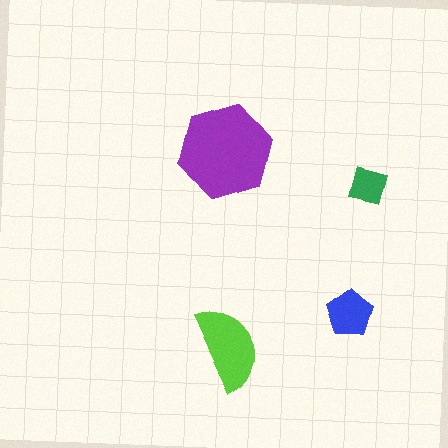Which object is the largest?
The purple hexagon.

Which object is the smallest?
The green square.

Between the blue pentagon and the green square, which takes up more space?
The blue pentagon.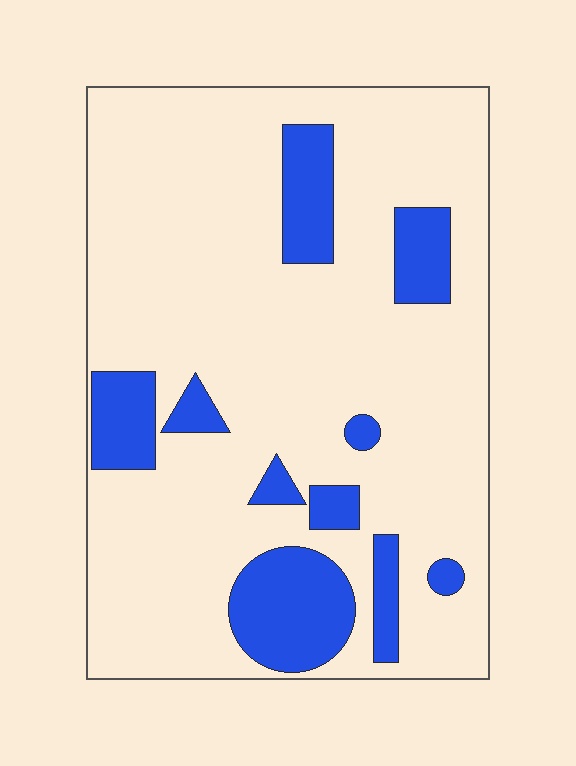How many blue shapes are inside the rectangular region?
10.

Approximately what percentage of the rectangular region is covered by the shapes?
Approximately 20%.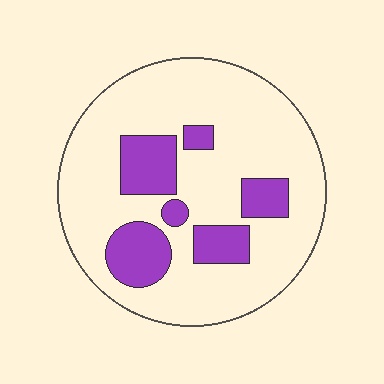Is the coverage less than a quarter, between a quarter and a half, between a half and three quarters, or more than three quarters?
Less than a quarter.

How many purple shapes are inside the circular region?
6.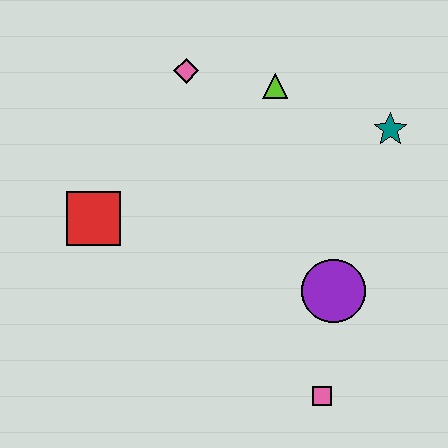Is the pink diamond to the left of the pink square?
Yes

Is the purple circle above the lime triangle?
No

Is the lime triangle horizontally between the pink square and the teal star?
No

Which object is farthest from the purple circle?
The pink diamond is farthest from the purple circle.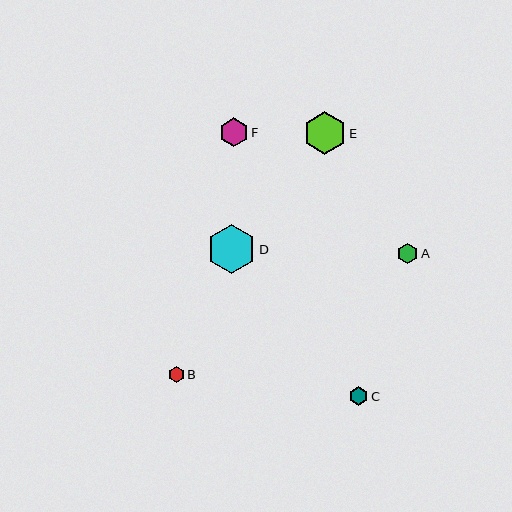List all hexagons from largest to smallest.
From largest to smallest: D, E, F, A, C, B.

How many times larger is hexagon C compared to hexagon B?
Hexagon C is approximately 1.2 times the size of hexagon B.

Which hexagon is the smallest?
Hexagon B is the smallest with a size of approximately 16 pixels.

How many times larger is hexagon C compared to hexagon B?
Hexagon C is approximately 1.2 times the size of hexagon B.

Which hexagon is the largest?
Hexagon D is the largest with a size of approximately 50 pixels.